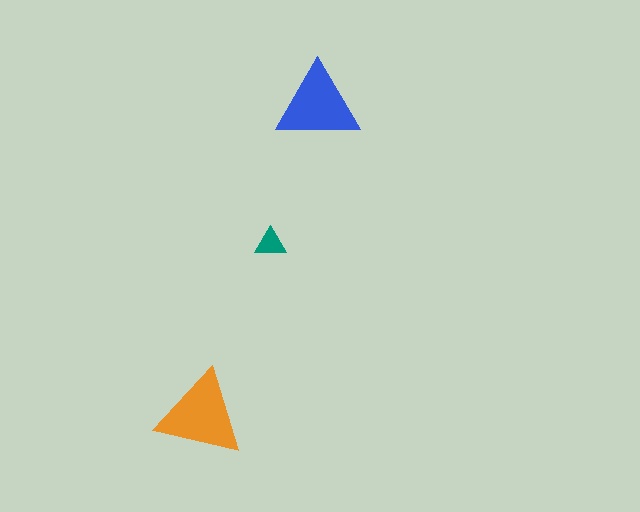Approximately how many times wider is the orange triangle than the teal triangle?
About 3 times wider.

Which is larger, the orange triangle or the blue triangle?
The orange one.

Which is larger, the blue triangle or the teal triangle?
The blue one.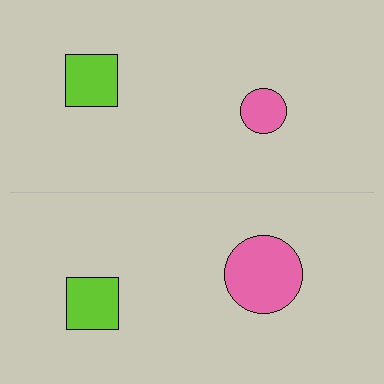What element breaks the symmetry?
The pink circle on the bottom side has a different size than its mirror counterpart.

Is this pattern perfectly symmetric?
No, the pattern is not perfectly symmetric. The pink circle on the bottom side has a different size than its mirror counterpart.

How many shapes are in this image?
There are 4 shapes in this image.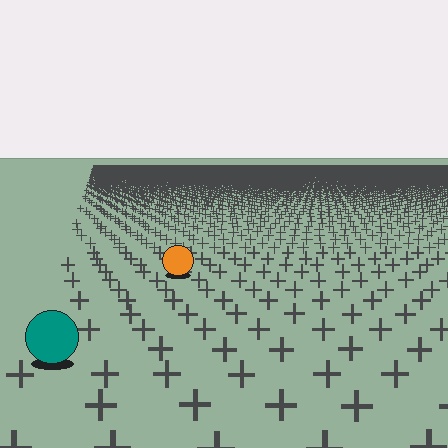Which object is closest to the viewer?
The teal circle is closest. The texture marks near it are larger and more spread out.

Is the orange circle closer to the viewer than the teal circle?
No. The teal circle is closer — you can tell from the texture gradient: the ground texture is coarser near it.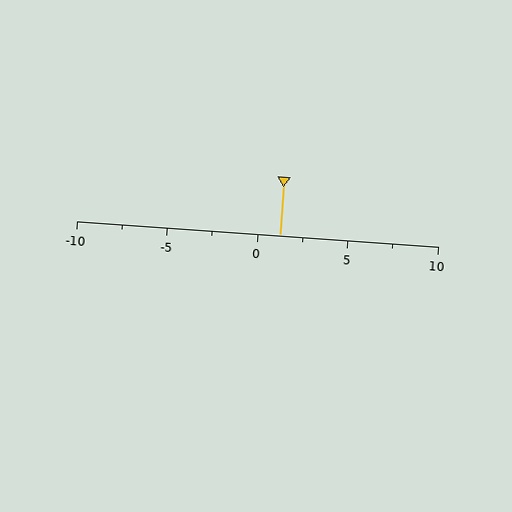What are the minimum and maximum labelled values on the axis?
The axis runs from -10 to 10.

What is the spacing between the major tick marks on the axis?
The major ticks are spaced 5 apart.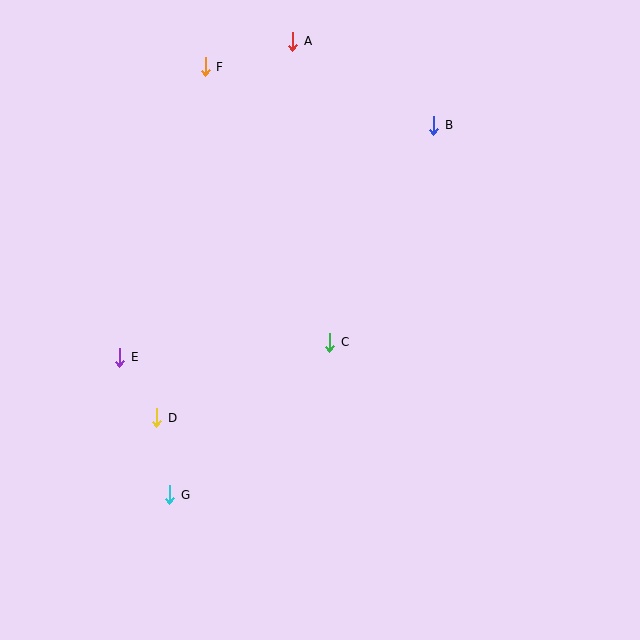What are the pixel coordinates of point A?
Point A is at (293, 41).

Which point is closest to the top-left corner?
Point F is closest to the top-left corner.